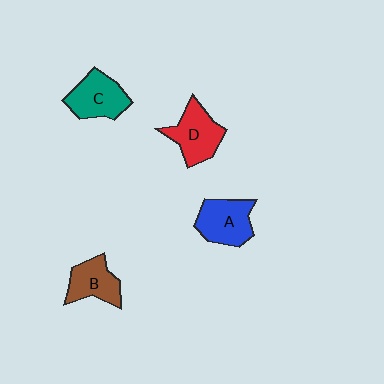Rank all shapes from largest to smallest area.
From largest to smallest: D (red), A (blue), C (teal), B (brown).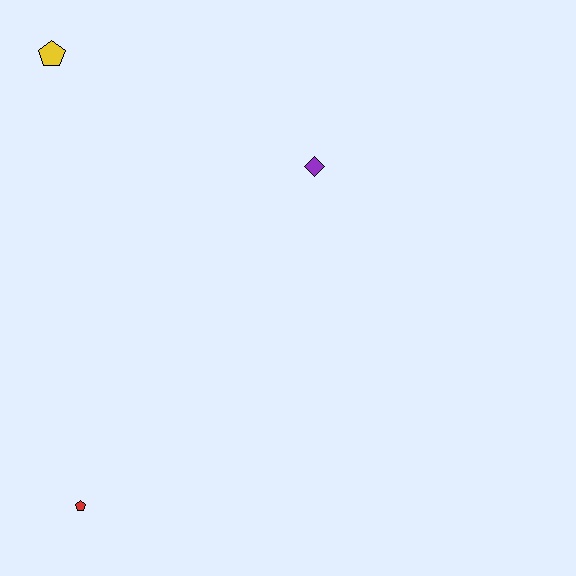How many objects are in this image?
There are 3 objects.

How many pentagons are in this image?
There are 2 pentagons.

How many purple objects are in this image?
There is 1 purple object.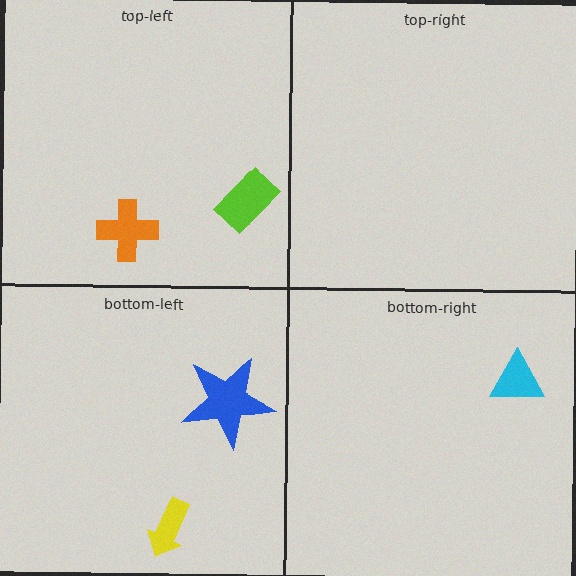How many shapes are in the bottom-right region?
1.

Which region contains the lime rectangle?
The top-left region.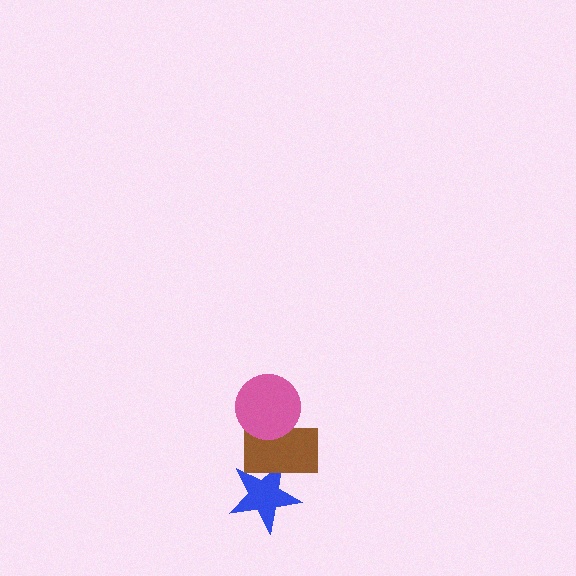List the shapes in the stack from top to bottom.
From top to bottom: the pink circle, the brown rectangle, the blue star.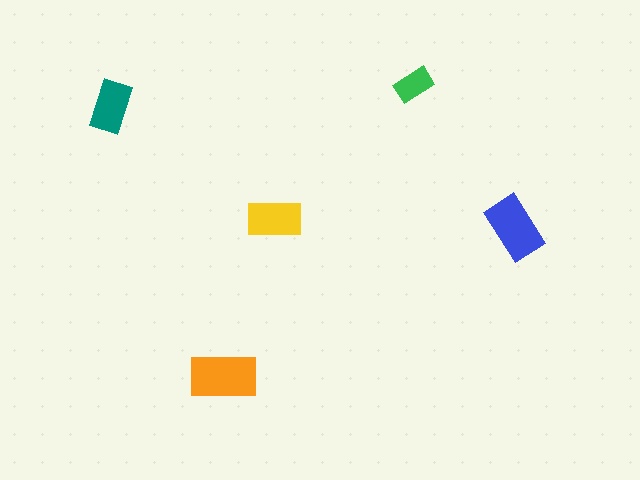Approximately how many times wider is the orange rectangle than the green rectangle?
About 2 times wider.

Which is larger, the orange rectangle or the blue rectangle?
The orange one.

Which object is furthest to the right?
The blue rectangle is rightmost.